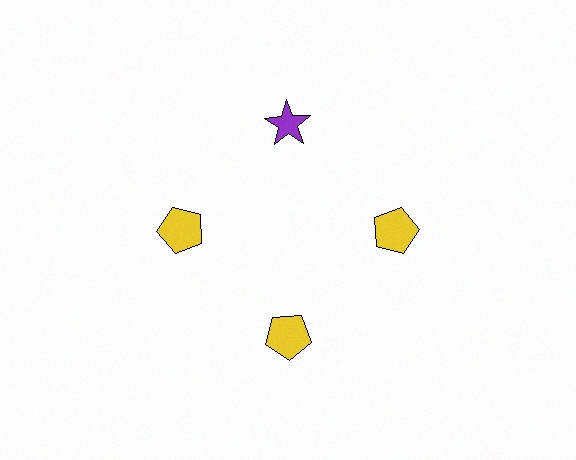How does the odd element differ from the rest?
It differs in both color (purple instead of yellow) and shape (star instead of pentagon).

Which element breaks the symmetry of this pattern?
The purple star at roughly the 12 o'clock position breaks the symmetry. All other shapes are yellow pentagons.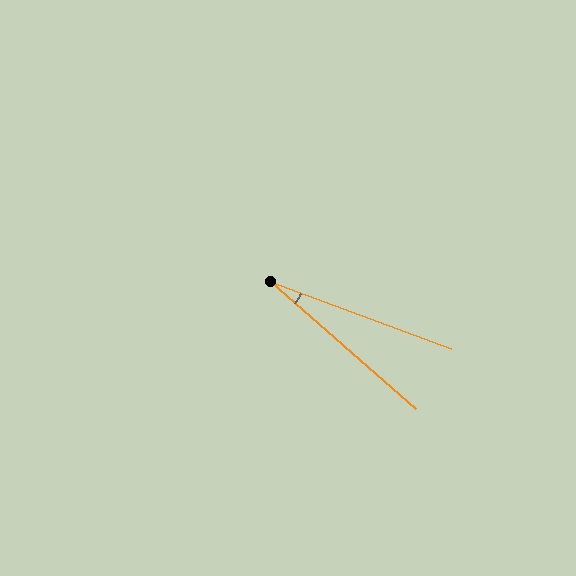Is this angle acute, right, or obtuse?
It is acute.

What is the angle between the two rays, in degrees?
Approximately 21 degrees.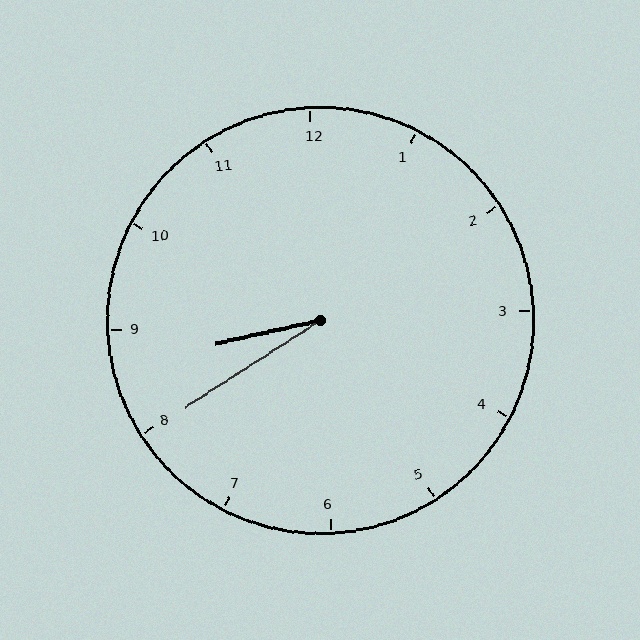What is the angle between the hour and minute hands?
Approximately 20 degrees.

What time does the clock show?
8:40.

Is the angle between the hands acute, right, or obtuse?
It is acute.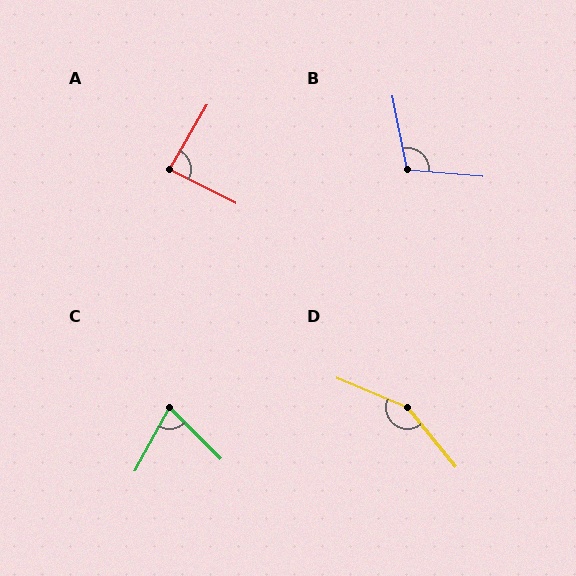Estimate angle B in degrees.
Approximately 106 degrees.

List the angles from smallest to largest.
C (73°), A (86°), B (106°), D (152°).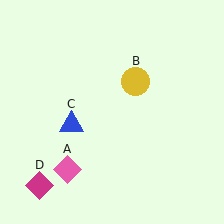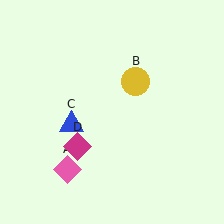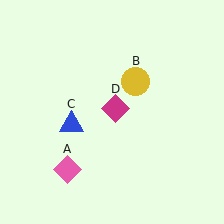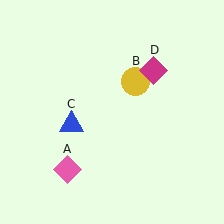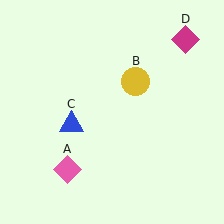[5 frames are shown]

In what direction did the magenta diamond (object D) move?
The magenta diamond (object D) moved up and to the right.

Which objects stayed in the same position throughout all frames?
Pink diamond (object A) and yellow circle (object B) and blue triangle (object C) remained stationary.